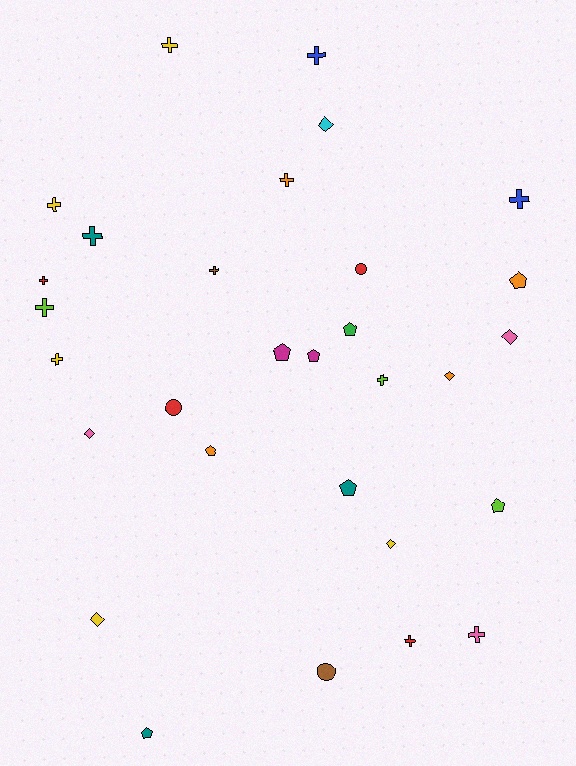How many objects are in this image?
There are 30 objects.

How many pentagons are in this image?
There are 8 pentagons.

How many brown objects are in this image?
There are 2 brown objects.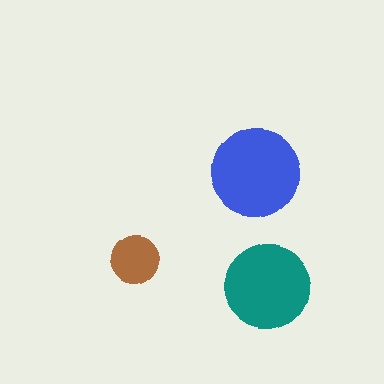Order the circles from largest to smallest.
the blue one, the teal one, the brown one.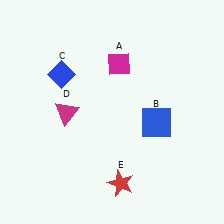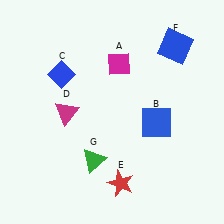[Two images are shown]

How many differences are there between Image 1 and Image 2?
There are 2 differences between the two images.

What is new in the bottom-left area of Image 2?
A green triangle (G) was added in the bottom-left area of Image 2.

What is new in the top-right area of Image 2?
A blue square (F) was added in the top-right area of Image 2.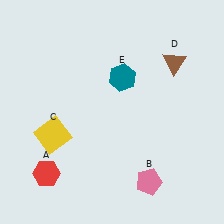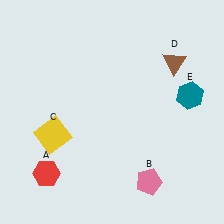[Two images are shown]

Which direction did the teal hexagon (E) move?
The teal hexagon (E) moved right.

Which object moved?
The teal hexagon (E) moved right.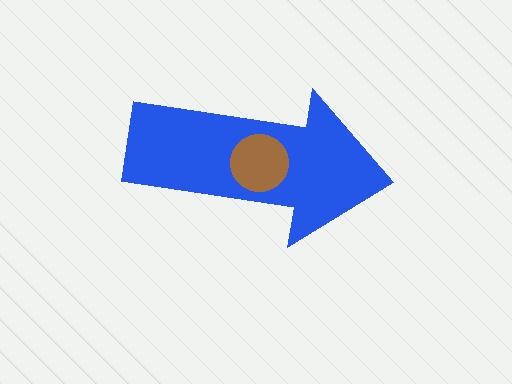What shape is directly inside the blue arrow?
The brown circle.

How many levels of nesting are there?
2.